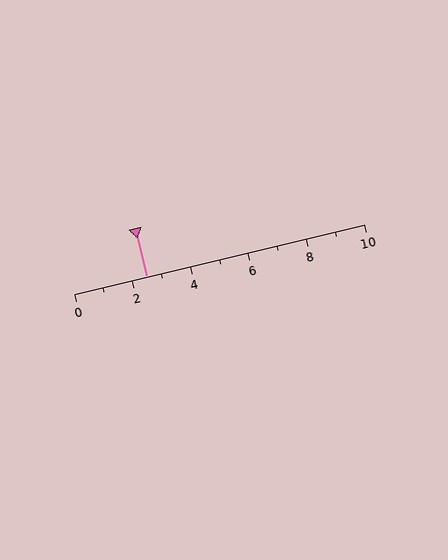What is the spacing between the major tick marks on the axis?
The major ticks are spaced 2 apart.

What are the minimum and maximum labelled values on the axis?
The axis runs from 0 to 10.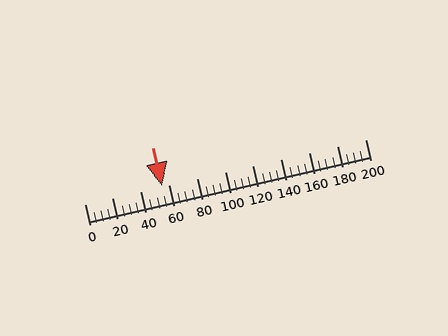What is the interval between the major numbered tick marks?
The major tick marks are spaced 20 units apart.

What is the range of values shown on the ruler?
The ruler shows values from 0 to 200.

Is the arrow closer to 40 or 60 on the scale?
The arrow is closer to 60.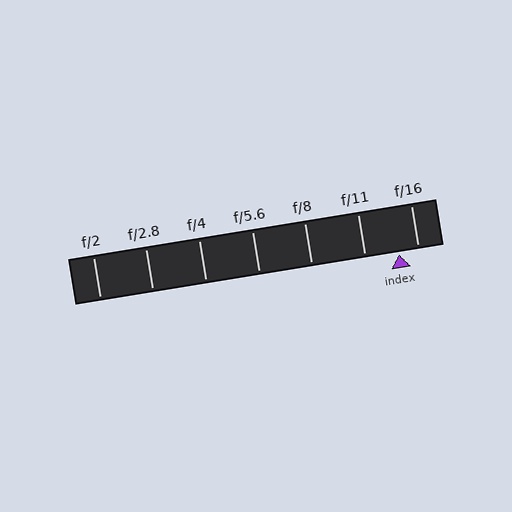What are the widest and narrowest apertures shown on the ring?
The widest aperture shown is f/2 and the narrowest is f/16.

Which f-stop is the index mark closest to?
The index mark is closest to f/16.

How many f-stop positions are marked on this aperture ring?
There are 7 f-stop positions marked.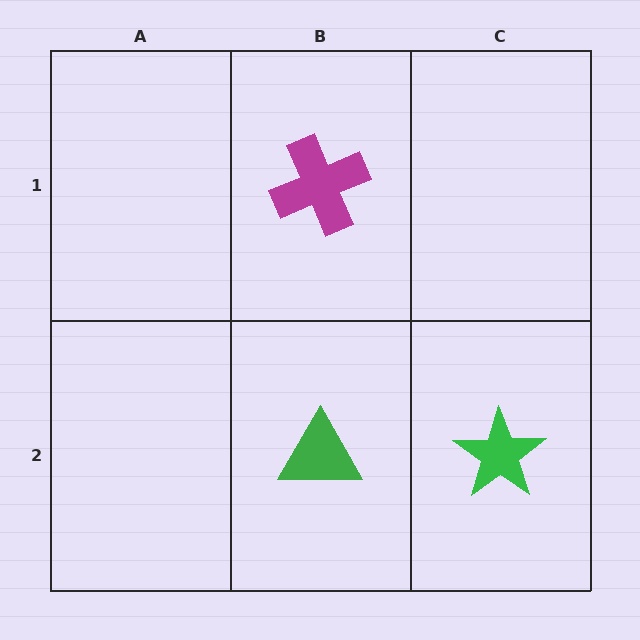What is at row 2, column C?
A green star.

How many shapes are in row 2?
2 shapes.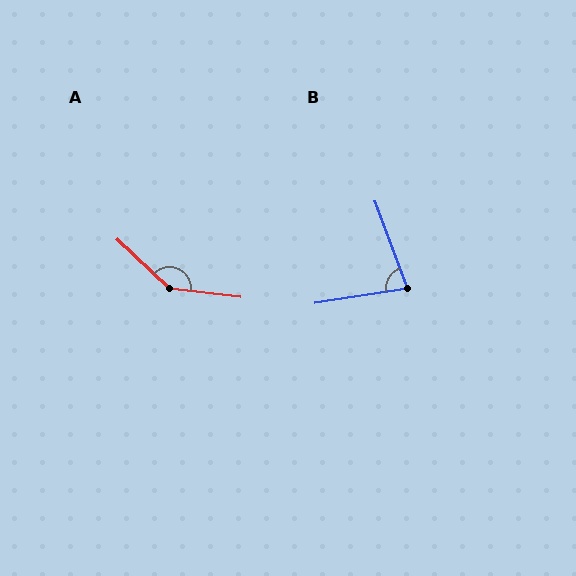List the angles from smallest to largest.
B (79°), A (144°).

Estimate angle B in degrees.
Approximately 79 degrees.